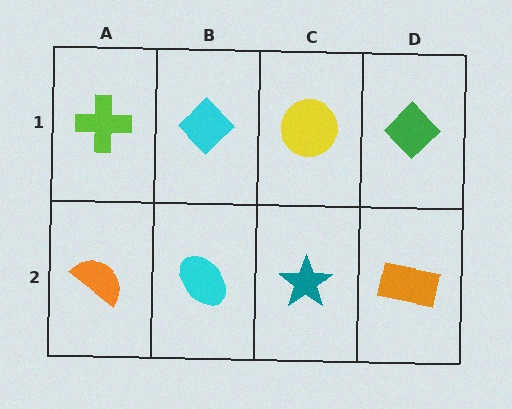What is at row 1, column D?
A green diamond.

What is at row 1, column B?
A cyan diamond.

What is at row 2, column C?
A teal star.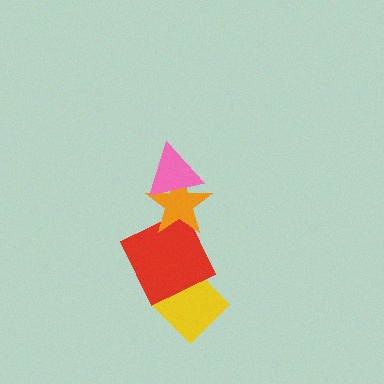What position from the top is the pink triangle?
The pink triangle is 1st from the top.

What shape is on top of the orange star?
The pink triangle is on top of the orange star.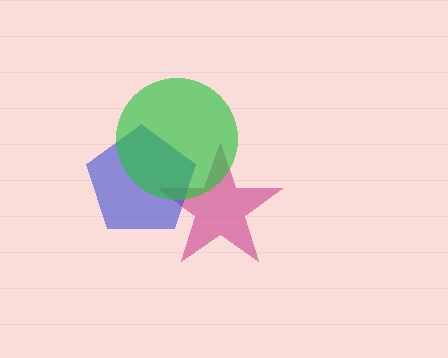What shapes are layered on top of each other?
The layered shapes are: a magenta star, a blue pentagon, a green circle.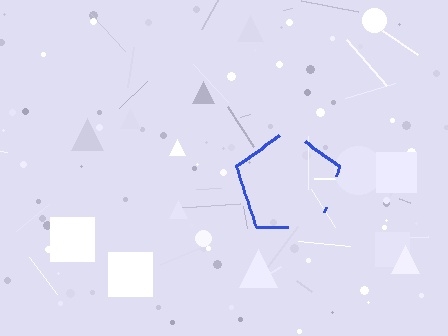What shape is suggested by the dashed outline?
The dashed outline suggests a pentagon.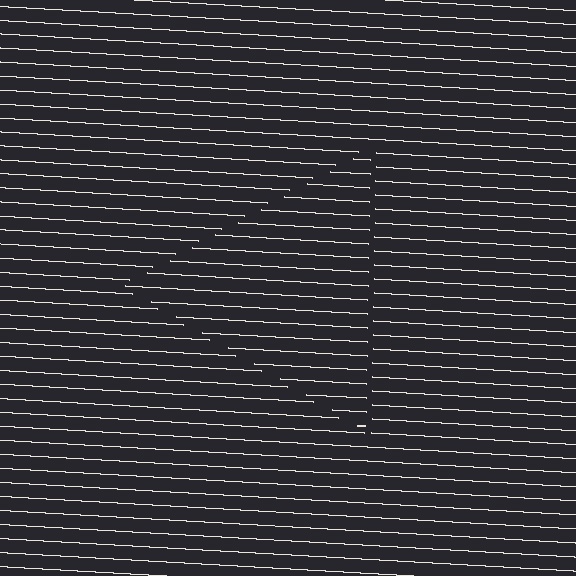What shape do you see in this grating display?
An illusory triangle. The interior of the shape contains the same grating, shifted by half a period — the contour is defined by the phase discontinuity where line-ends from the inner and outer gratings abut.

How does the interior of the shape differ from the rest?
The interior of the shape contains the same grating, shifted by half a period — the contour is defined by the phase discontinuity where line-ends from the inner and outer gratings abut.